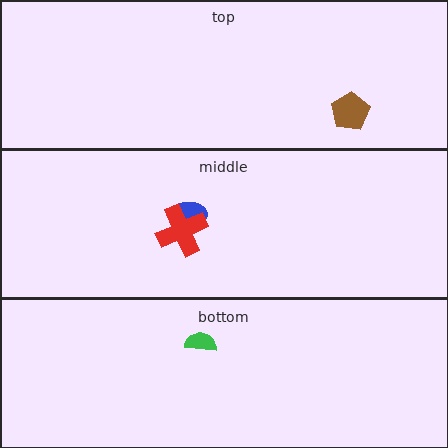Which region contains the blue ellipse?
The middle region.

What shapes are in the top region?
The brown pentagon.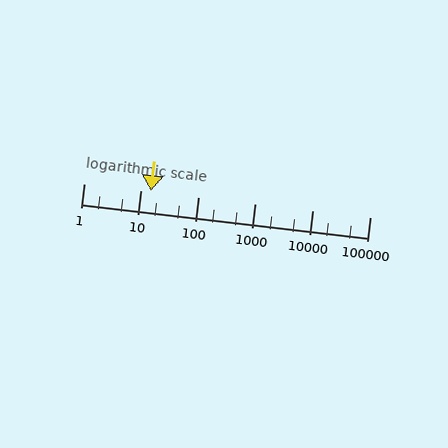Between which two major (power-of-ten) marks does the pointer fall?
The pointer is between 10 and 100.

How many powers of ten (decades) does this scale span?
The scale spans 5 decades, from 1 to 100000.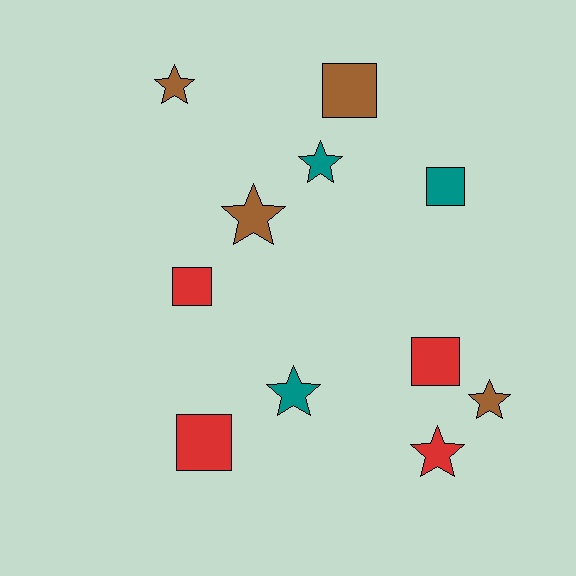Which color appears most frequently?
Red, with 4 objects.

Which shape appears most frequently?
Star, with 6 objects.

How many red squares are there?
There are 3 red squares.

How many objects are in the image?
There are 11 objects.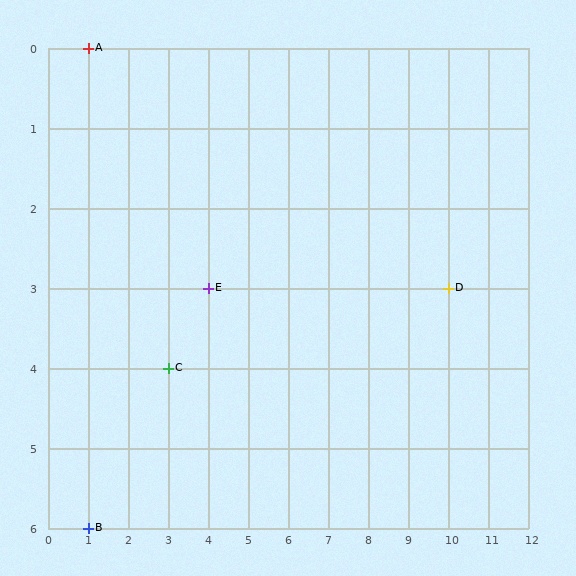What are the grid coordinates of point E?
Point E is at grid coordinates (4, 3).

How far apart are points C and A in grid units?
Points C and A are 2 columns and 4 rows apart (about 4.5 grid units diagonally).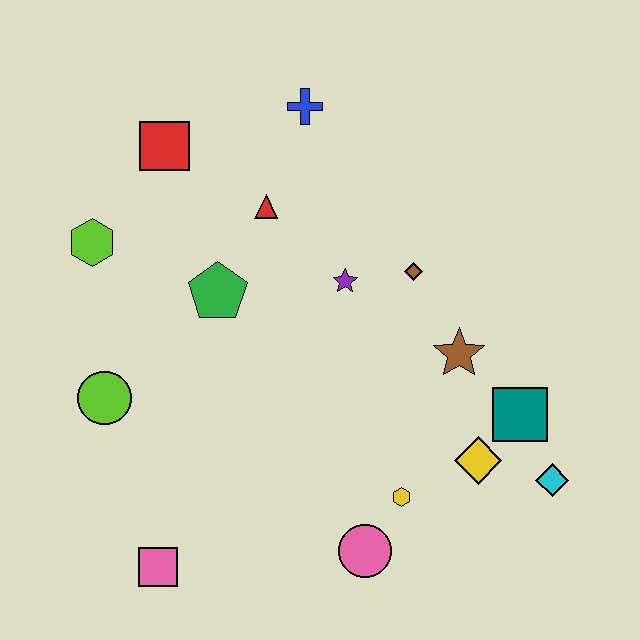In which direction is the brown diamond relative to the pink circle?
The brown diamond is above the pink circle.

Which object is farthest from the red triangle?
The cyan diamond is farthest from the red triangle.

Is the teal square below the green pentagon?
Yes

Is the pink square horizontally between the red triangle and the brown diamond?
No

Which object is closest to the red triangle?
The green pentagon is closest to the red triangle.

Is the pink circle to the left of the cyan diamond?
Yes